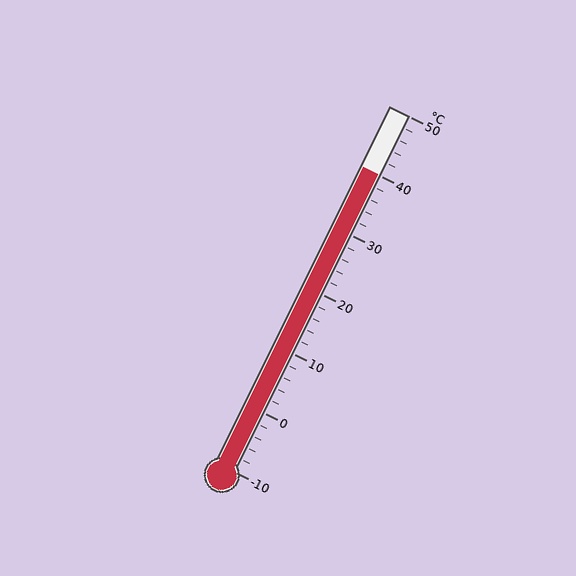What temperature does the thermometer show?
The thermometer shows approximately 40°C.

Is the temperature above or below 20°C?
The temperature is above 20°C.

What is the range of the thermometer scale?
The thermometer scale ranges from -10°C to 50°C.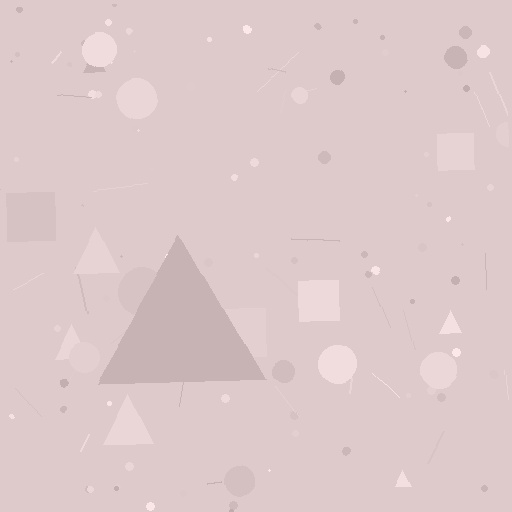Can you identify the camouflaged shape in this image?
The camouflaged shape is a triangle.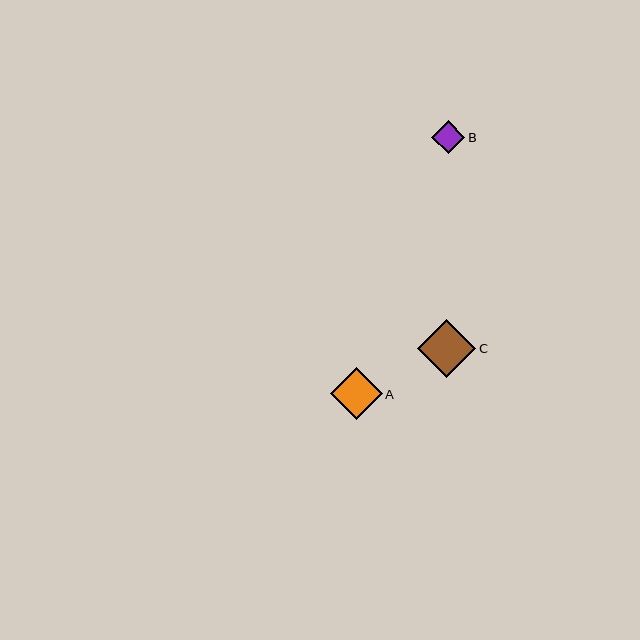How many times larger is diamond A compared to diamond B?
Diamond A is approximately 1.6 times the size of diamond B.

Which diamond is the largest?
Diamond C is the largest with a size of approximately 58 pixels.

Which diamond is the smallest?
Diamond B is the smallest with a size of approximately 33 pixels.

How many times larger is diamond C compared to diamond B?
Diamond C is approximately 1.8 times the size of diamond B.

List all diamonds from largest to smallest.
From largest to smallest: C, A, B.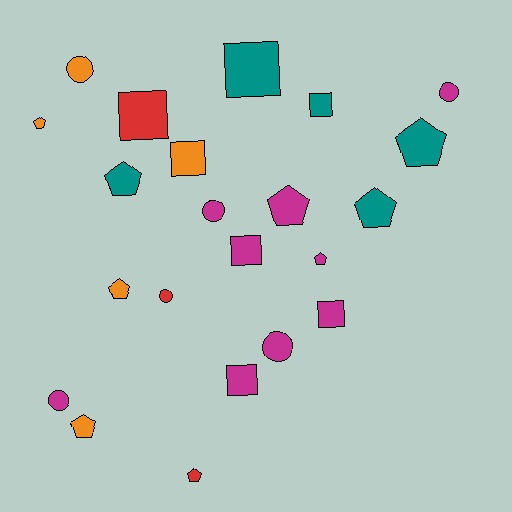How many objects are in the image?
There are 22 objects.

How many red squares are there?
There is 1 red square.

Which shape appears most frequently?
Pentagon, with 9 objects.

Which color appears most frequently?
Magenta, with 9 objects.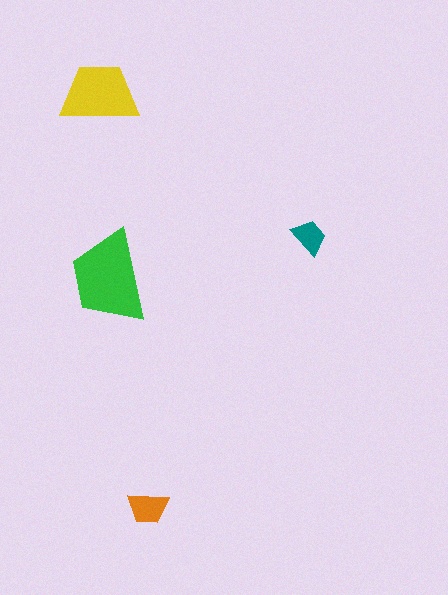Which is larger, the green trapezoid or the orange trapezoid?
The green one.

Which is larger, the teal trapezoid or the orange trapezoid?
The orange one.